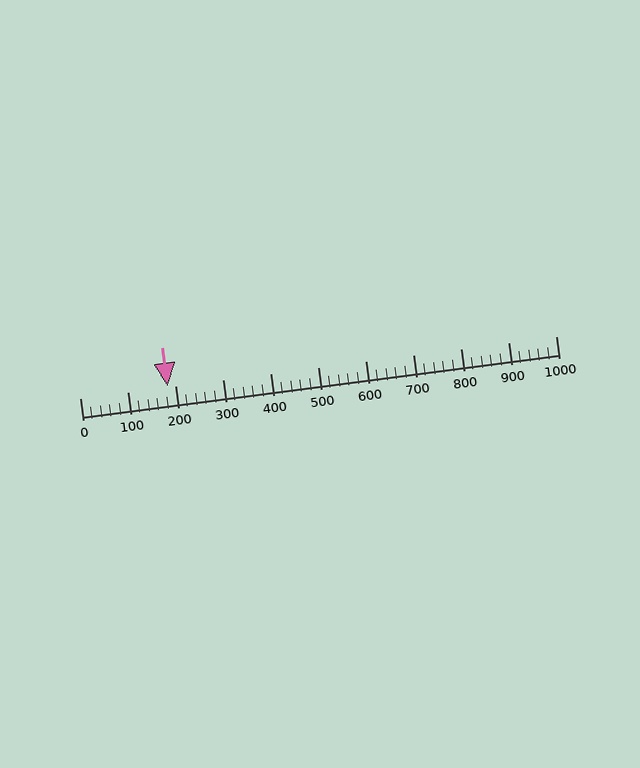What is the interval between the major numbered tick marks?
The major tick marks are spaced 100 units apart.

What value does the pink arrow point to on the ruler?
The pink arrow points to approximately 185.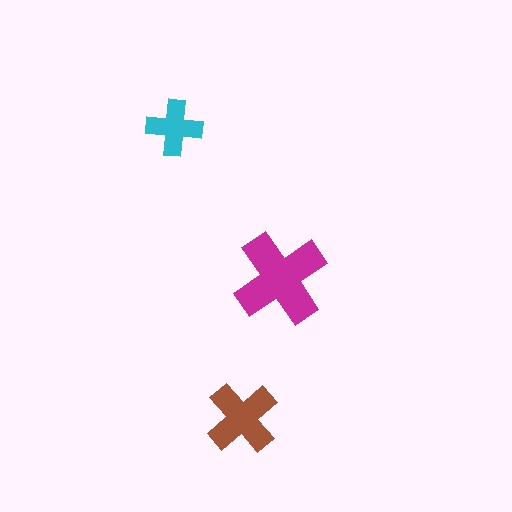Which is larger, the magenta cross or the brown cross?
The magenta one.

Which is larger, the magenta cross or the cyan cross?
The magenta one.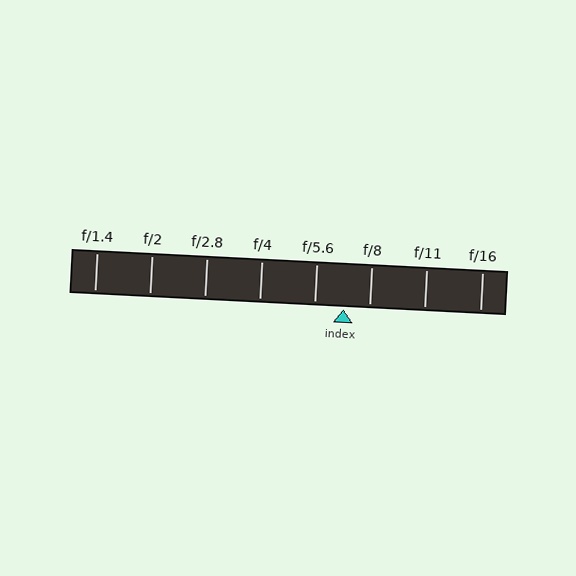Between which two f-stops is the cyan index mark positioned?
The index mark is between f/5.6 and f/8.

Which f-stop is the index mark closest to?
The index mark is closest to f/8.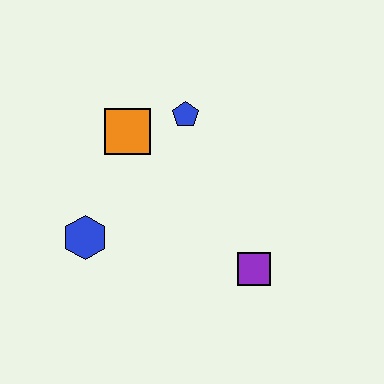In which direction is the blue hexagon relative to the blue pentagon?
The blue hexagon is below the blue pentagon.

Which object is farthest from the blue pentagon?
The purple square is farthest from the blue pentagon.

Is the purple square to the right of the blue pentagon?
Yes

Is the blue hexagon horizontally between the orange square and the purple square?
No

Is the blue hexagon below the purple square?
No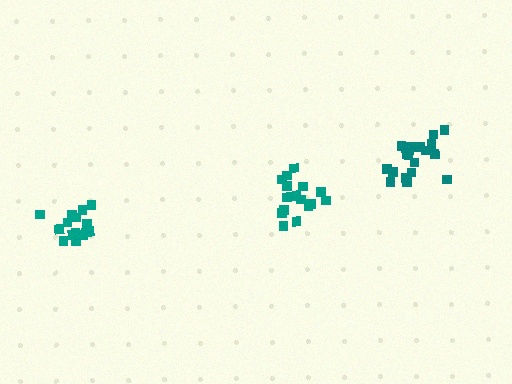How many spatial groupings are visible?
There are 3 spatial groupings.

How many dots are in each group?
Group 1: 18 dots, Group 2: 20 dots, Group 3: 16 dots (54 total).